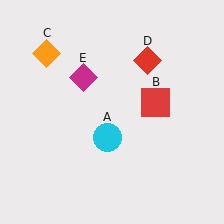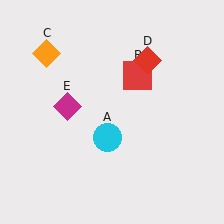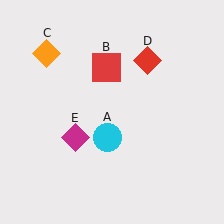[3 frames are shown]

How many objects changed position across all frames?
2 objects changed position: red square (object B), magenta diamond (object E).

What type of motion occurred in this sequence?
The red square (object B), magenta diamond (object E) rotated counterclockwise around the center of the scene.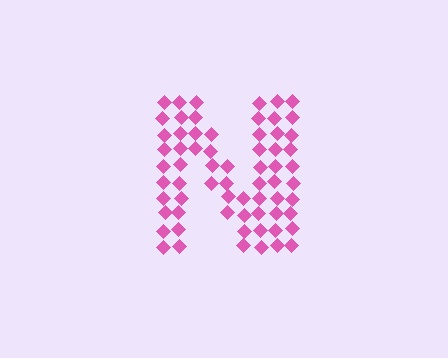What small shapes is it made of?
It is made of small diamonds.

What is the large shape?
The large shape is the letter N.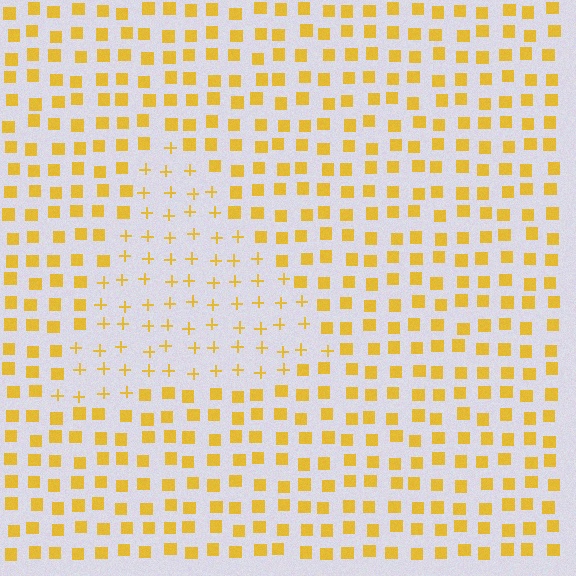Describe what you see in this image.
The image is filled with small yellow elements arranged in a uniform grid. A triangle-shaped region contains plus signs, while the surrounding area contains squares. The boundary is defined purely by the change in element shape.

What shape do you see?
I see a triangle.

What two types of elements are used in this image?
The image uses plus signs inside the triangle region and squares outside it.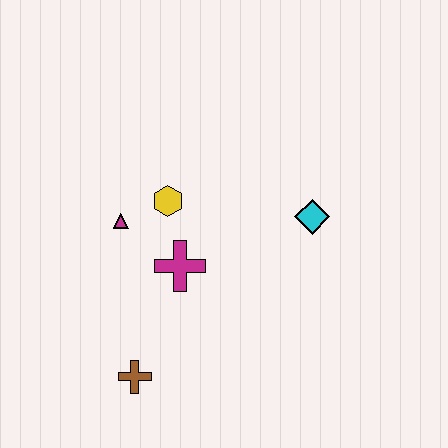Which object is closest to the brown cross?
The magenta cross is closest to the brown cross.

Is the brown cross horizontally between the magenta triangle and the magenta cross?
Yes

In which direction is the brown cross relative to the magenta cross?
The brown cross is below the magenta cross.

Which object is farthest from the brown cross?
The cyan diamond is farthest from the brown cross.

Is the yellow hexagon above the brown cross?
Yes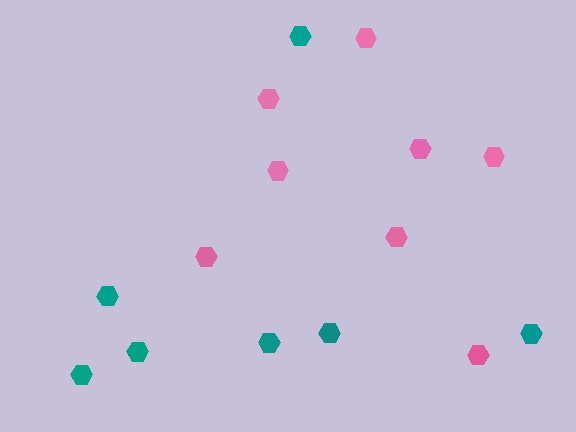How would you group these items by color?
There are 2 groups: one group of pink hexagons (8) and one group of teal hexagons (7).